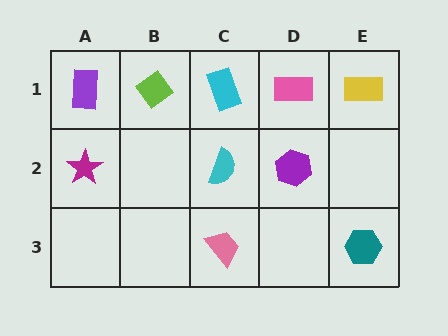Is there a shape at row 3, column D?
No, that cell is empty.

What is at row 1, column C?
A cyan rectangle.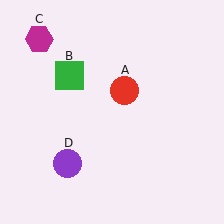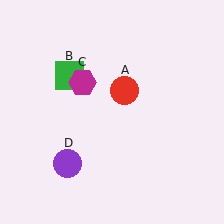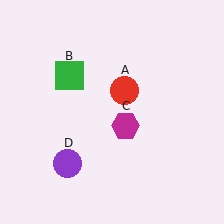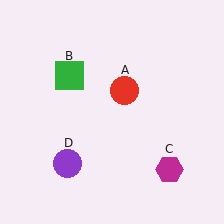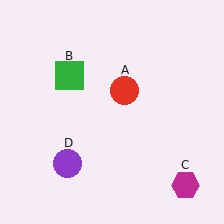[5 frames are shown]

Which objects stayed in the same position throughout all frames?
Red circle (object A) and green square (object B) and purple circle (object D) remained stationary.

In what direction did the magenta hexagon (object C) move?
The magenta hexagon (object C) moved down and to the right.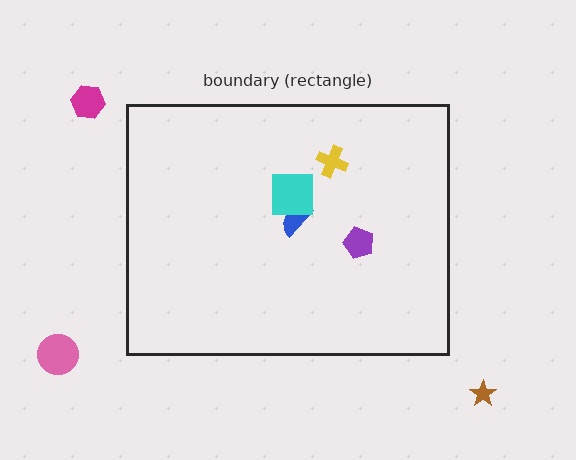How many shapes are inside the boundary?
4 inside, 3 outside.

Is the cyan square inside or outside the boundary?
Inside.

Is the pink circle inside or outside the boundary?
Outside.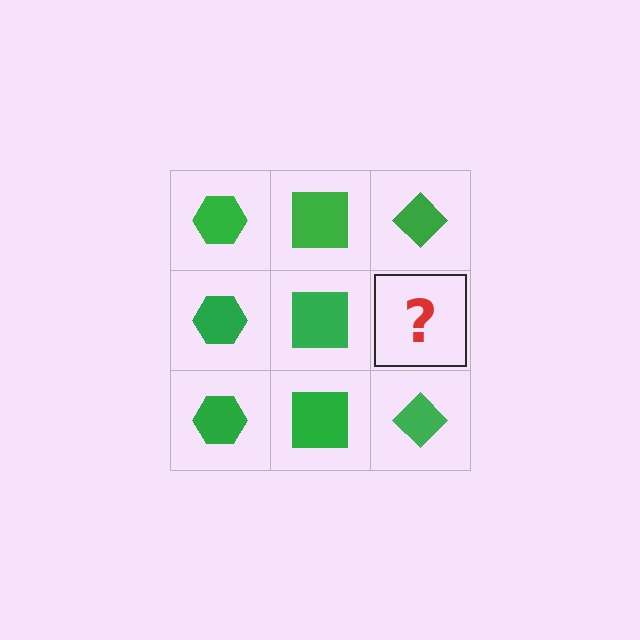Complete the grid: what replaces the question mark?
The question mark should be replaced with a green diamond.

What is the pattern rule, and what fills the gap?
The rule is that each column has a consistent shape. The gap should be filled with a green diamond.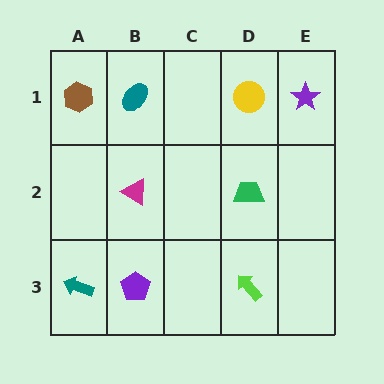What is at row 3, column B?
A purple pentagon.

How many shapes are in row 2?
2 shapes.